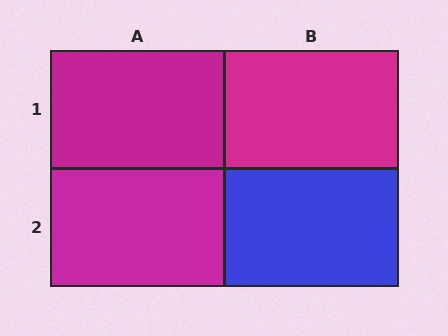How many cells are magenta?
3 cells are magenta.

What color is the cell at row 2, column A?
Magenta.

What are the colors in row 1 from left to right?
Magenta, magenta.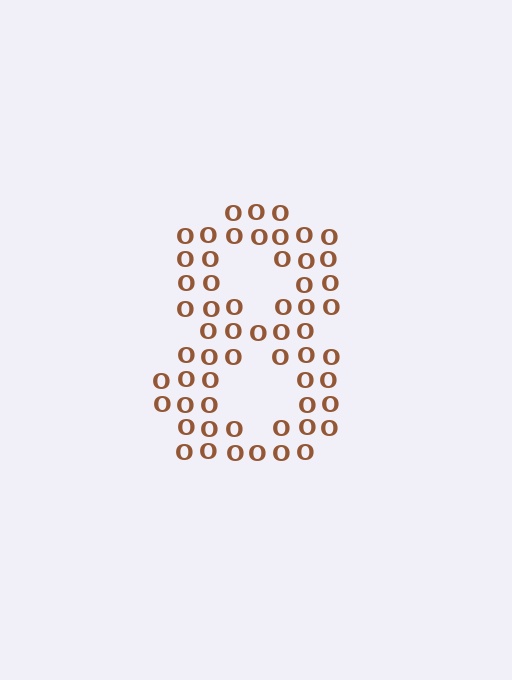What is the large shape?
The large shape is the digit 8.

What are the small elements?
The small elements are letter O's.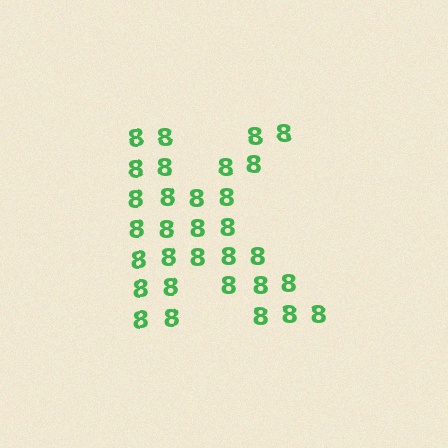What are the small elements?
The small elements are digit 8's.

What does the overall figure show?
The overall figure shows the letter K.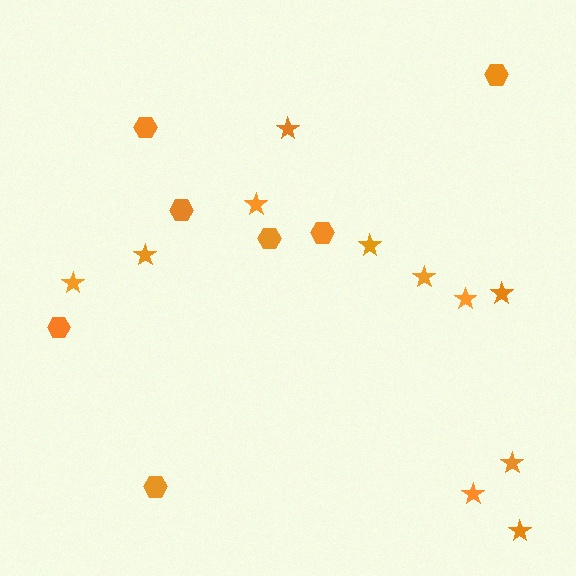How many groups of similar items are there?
There are 2 groups: one group of hexagons (7) and one group of stars (11).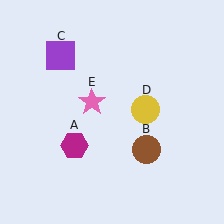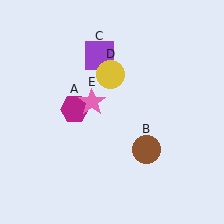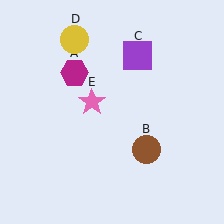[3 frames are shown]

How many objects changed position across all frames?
3 objects changed position: magenta hexagon (object A), purple square (object C), yellow circle (object D).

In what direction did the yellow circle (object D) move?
The yellow circle (object D) moved up and to the left.